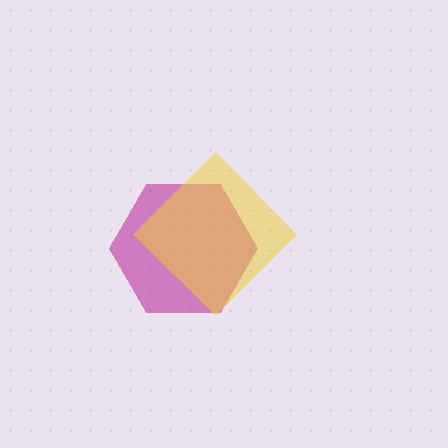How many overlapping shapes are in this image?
There are 2 overlapping shapes in the image.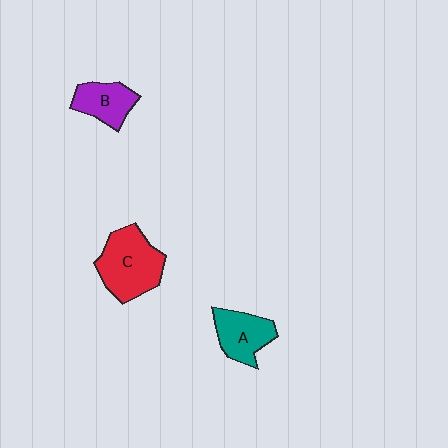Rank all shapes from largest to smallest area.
From largest to smallest: C (red), A (teal), B (purple).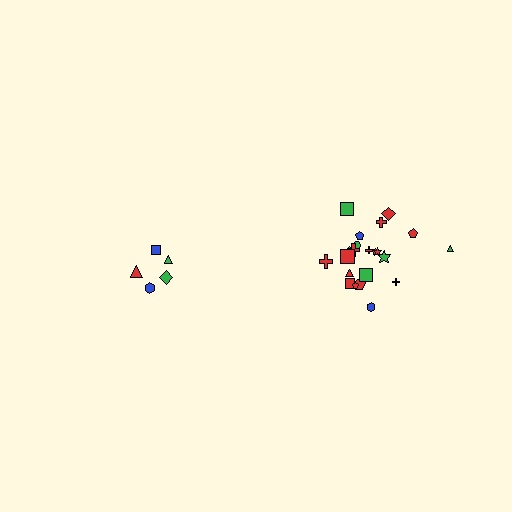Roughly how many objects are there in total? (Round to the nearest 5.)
Roughly 25 objects in total.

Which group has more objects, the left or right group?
The right group.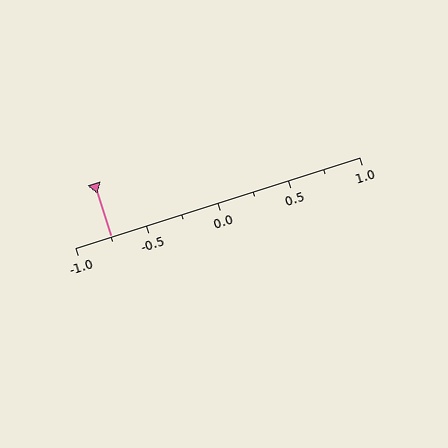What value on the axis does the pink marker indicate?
The marker indicates approximately -0.75.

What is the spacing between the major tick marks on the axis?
The major ticks are spaced 0.5 apart.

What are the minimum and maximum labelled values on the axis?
The axis runs from -1.0 to 1.0.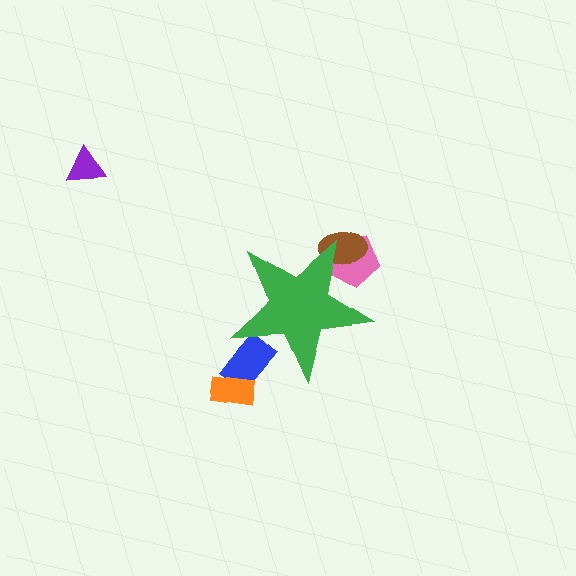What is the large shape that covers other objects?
A green star.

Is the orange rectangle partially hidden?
No, the orange rectangle is fully visible.